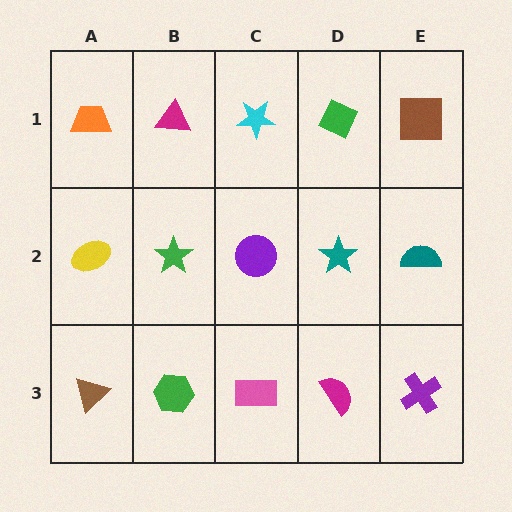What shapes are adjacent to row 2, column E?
A brown square (row 1, column E), a purple cross (row 3, column E), a teal star (row 2, column D).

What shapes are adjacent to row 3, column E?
A teal semicircle (row 2, column E), a magenta semicircle (row 3, column D).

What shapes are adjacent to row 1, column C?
A purple circle (row 2, column C), a magenta triangle (row 1, column B), a green diamond (row 1, column D).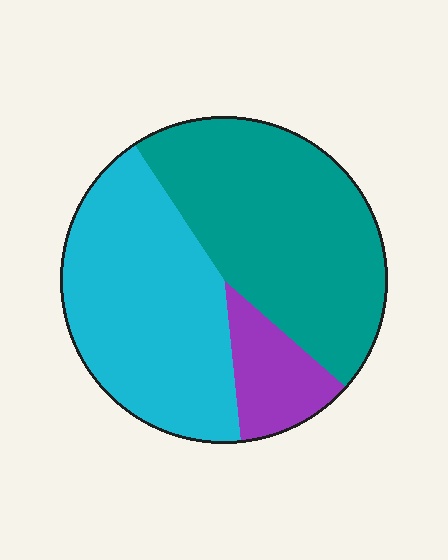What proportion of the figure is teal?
Teal covers about 45% of the figure.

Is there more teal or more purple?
Teal.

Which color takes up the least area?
Purple, at roughly 10%.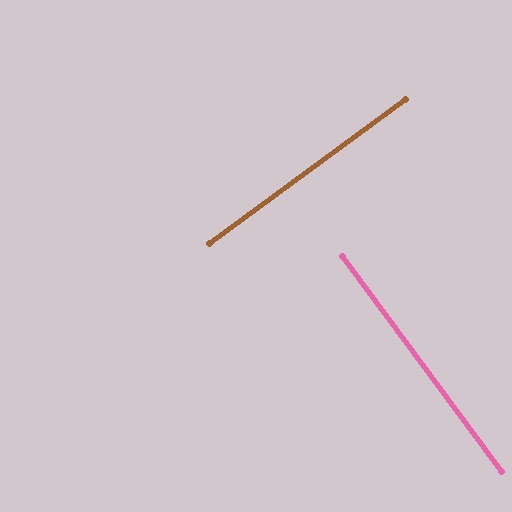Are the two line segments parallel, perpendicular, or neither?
Perpendicular — they meet at approximately 90°.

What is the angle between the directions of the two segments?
Approximately 90 degrees.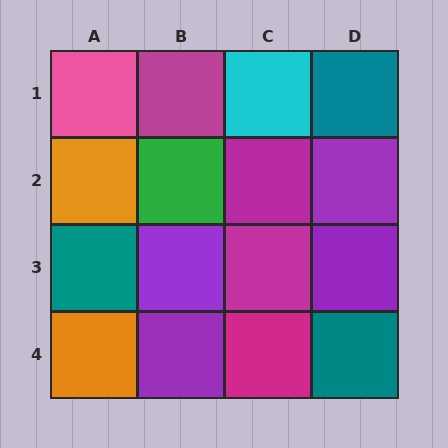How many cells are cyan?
1 cell is cyan.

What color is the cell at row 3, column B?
Purple.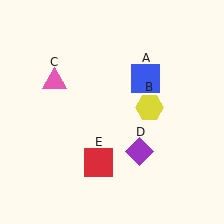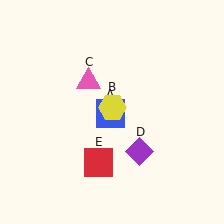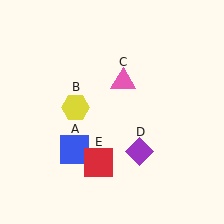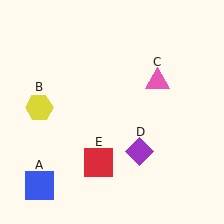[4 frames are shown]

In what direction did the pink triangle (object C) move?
The pink triangle (object C) moved right.